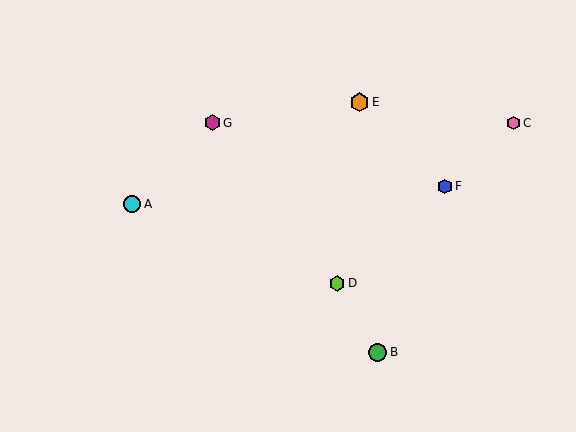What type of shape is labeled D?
Shape D is a lime hexagon.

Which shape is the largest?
The orange hexagon (labeled E) is the largest.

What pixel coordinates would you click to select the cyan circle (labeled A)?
Click at (132, 204) to select the cyan circle A.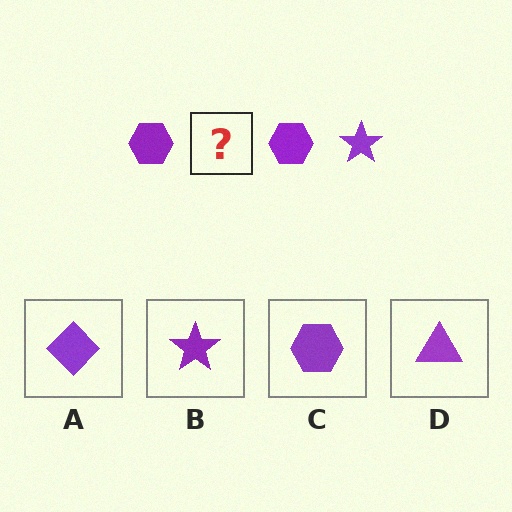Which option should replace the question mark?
Option B.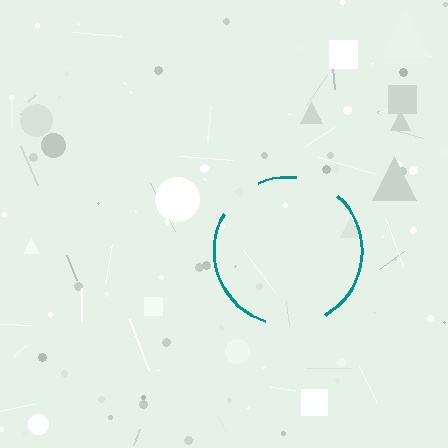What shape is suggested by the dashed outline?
The dashed outline suggests a circle.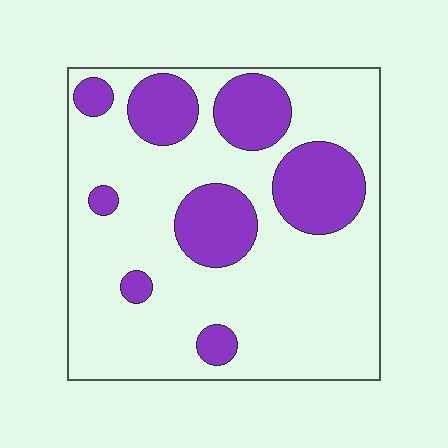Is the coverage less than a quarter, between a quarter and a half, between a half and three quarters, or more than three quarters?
Between a quarter and a half.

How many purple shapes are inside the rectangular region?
8.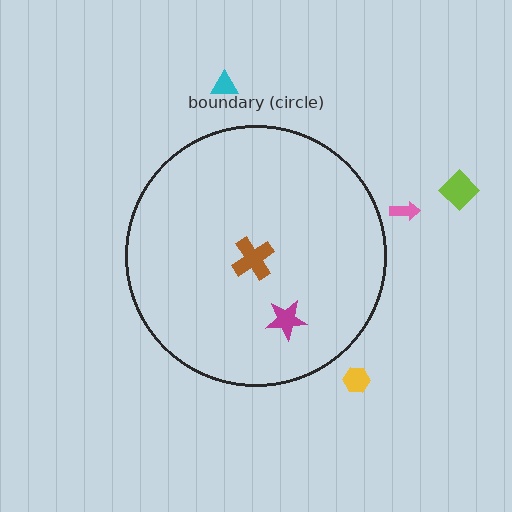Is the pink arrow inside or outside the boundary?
Outside.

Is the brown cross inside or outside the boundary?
Inside.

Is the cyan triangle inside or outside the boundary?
Outside.